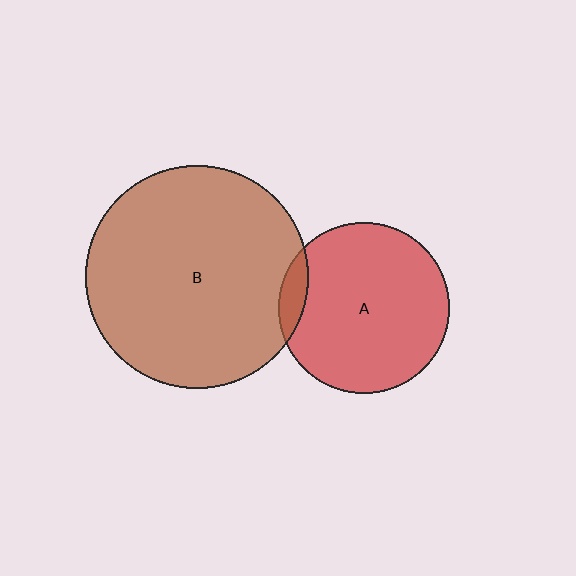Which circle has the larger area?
Circle B (brown).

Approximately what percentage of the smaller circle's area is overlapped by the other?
Approximately 10%.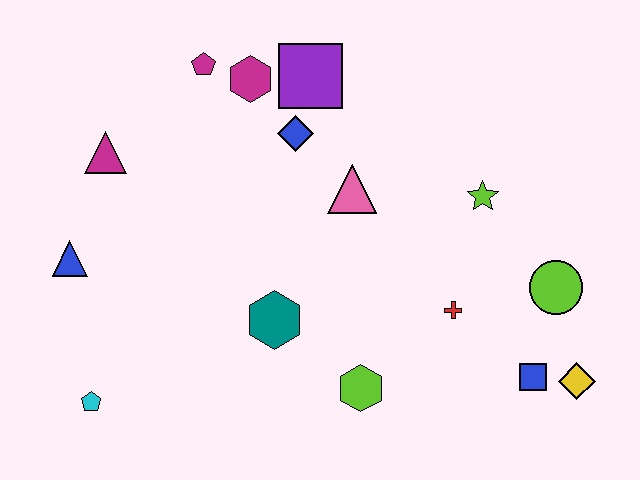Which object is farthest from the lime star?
The cyan pentagon is farthest from the lime star.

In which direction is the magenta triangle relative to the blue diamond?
The magenta triangle is to the left of the blue diamond.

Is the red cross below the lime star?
Yes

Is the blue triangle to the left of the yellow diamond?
Yes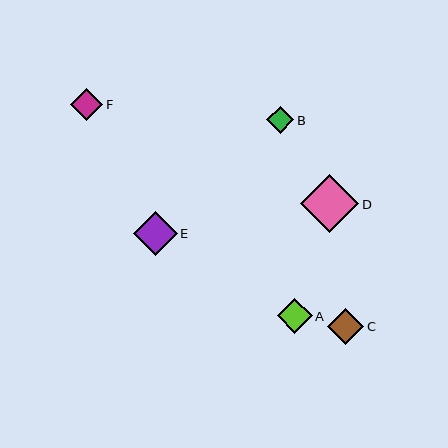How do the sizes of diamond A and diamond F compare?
Diamond A and diamond F are approximately the same size.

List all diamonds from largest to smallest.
From largest to smallest: D, E, C, A, F, B.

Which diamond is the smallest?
Diamond B is the smallest with a size of approximately 27 pixels.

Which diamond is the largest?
Diamond D is the largest with a size of approximately 58 pixels.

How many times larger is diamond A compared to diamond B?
Diamond A is approximately 1.3 times the size of diamond B.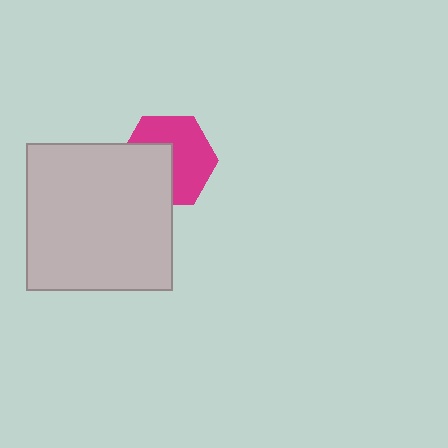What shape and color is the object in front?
The object in front is a light gray square.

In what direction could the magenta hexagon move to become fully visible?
The magenta hexagon could move toward the upper-right. That would shift it out from behind the light gray square entirely.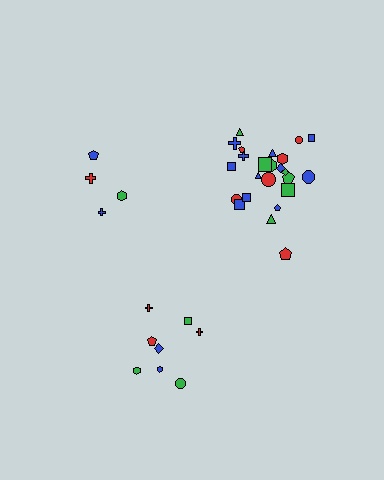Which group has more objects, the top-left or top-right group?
The top-right group.